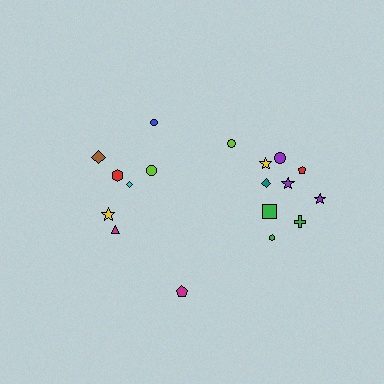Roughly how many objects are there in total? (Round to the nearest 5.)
Roughly 20 objects in total.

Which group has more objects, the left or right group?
The right group.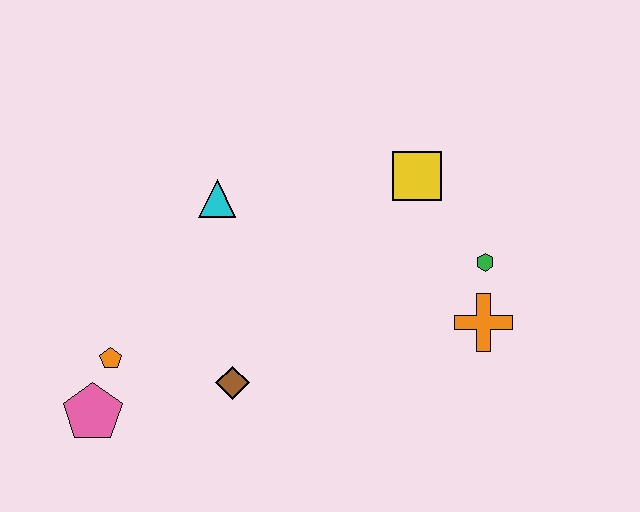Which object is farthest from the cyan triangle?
The orange cross is farthest from the cyan triangle.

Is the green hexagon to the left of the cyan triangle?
No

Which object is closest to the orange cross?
The green hexagon is closest to the orange cross.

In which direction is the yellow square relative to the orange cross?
The yellow square is above the orange cross.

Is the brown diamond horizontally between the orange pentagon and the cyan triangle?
No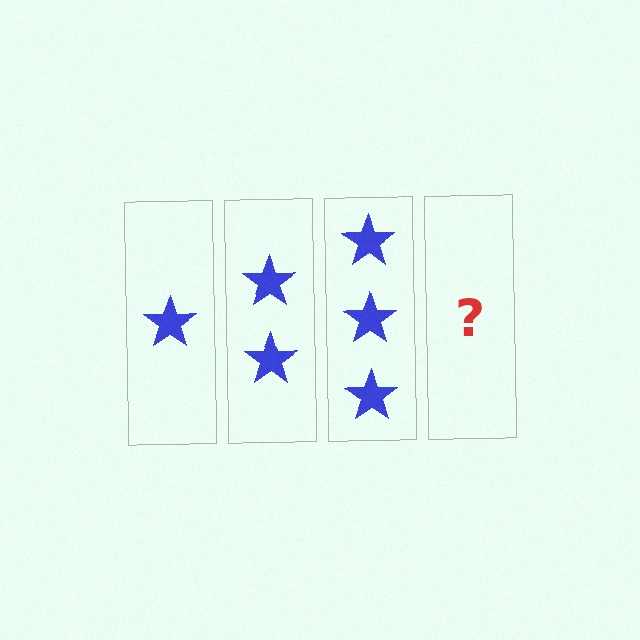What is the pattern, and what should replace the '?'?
The pattern is that each step adds one more star. The '?' should be 4 stars.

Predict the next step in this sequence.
The next step is 4 stars.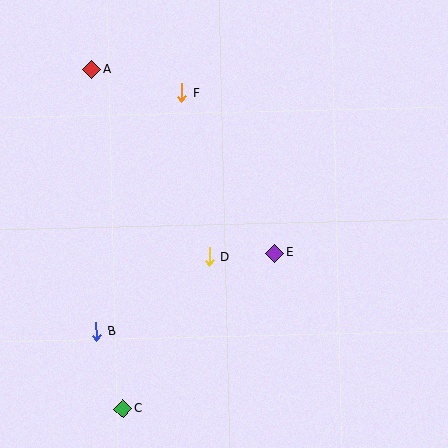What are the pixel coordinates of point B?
Point B is at (97, 331).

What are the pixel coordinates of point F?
Point F is at (181, 93).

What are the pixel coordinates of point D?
Point D is at (209, 257).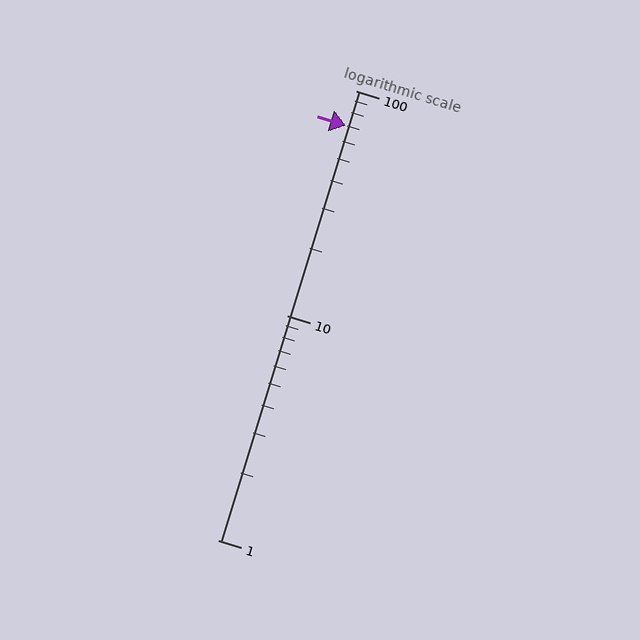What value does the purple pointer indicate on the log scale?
The pointer indicates approximately 70.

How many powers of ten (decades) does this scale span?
The scale spans 2 decades, from 1 to 100.